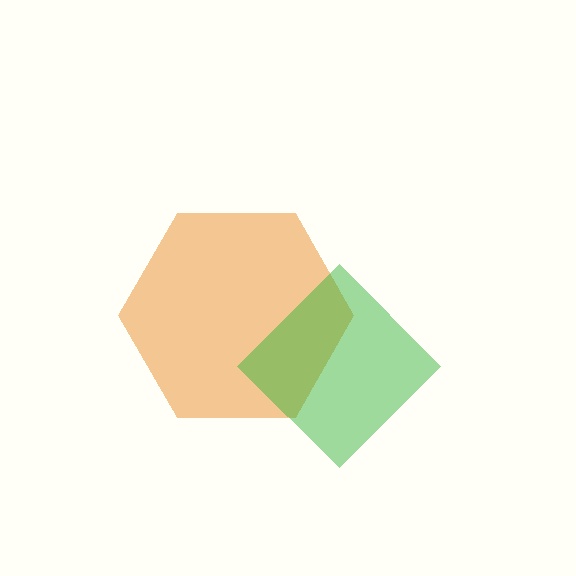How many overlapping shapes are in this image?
There are 2 overlapping shapes in the image.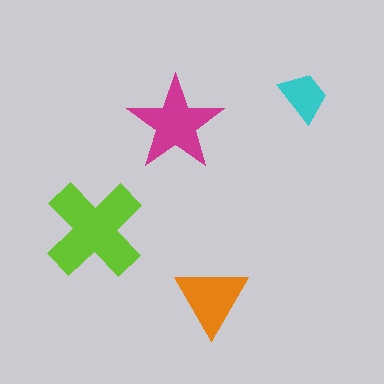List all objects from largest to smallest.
The lime cross, the magenta star, the orange triangle, the cyan trapezoid.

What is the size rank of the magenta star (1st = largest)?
2nd.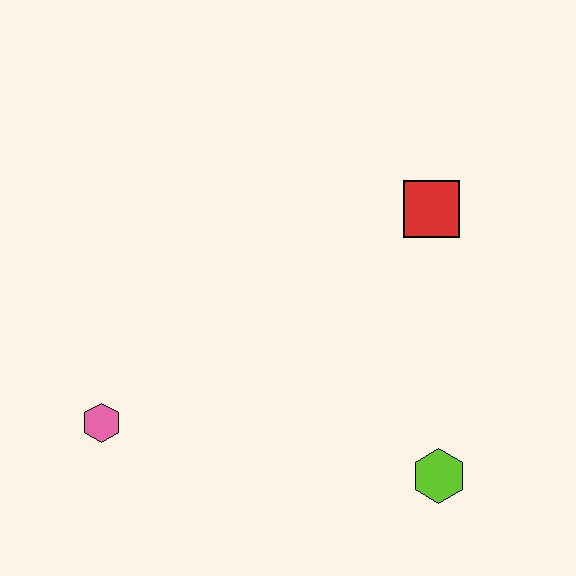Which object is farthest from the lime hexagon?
The pink hexagon is farthest from the lime hexagon.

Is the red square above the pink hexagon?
Yes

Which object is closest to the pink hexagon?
The lime hexagon is closest to the pink hexagon.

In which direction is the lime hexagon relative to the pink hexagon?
The lime hexagon is to the right of the pink hexagon.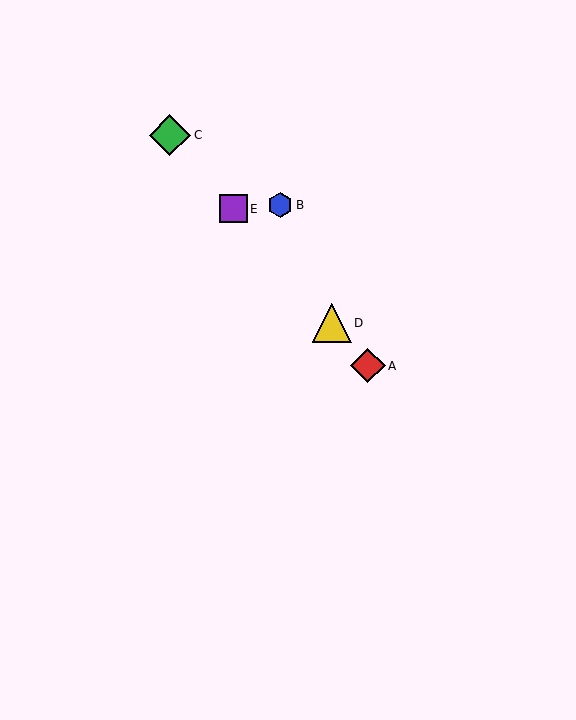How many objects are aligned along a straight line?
4 objects (A, C, D, E) are aligned along a straight line.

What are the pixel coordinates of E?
Object E is at (233, 209).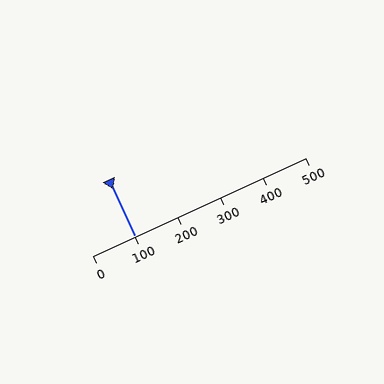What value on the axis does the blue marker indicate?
The marker indicates approximately 100.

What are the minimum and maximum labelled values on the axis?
The axis runs from 0 to 500.